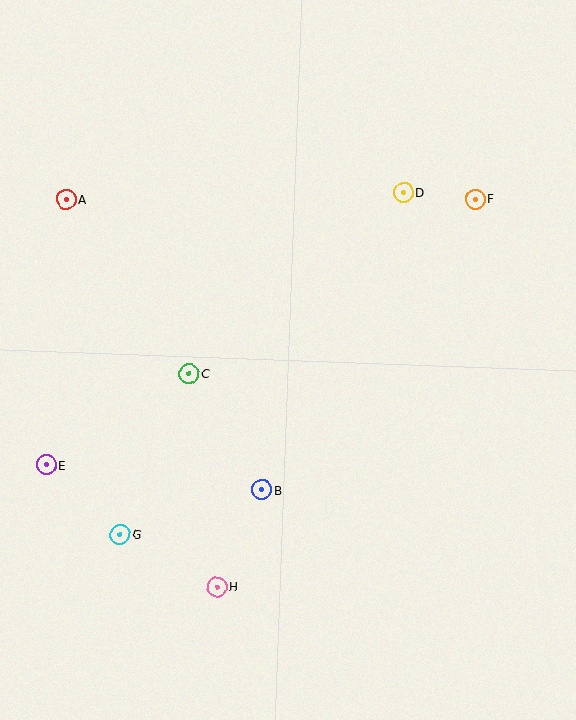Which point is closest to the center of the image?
Point C at (189, 374) is closest to the center.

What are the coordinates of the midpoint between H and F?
The midpoint between H and F is at (346, 393).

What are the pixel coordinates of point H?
Point H is at (217, 587).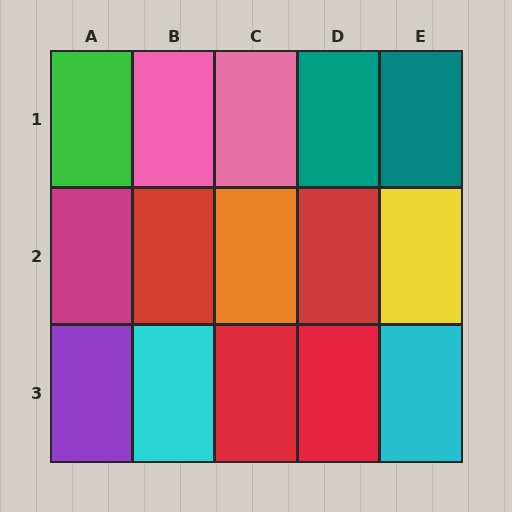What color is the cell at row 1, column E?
Teal.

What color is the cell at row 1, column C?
Pink.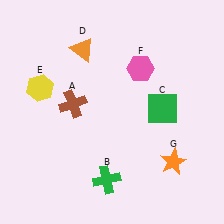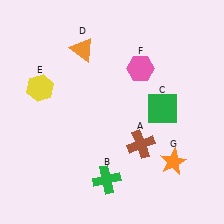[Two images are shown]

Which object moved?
The brown cross (A) moved right.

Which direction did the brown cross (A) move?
The brown cross (A) moved right.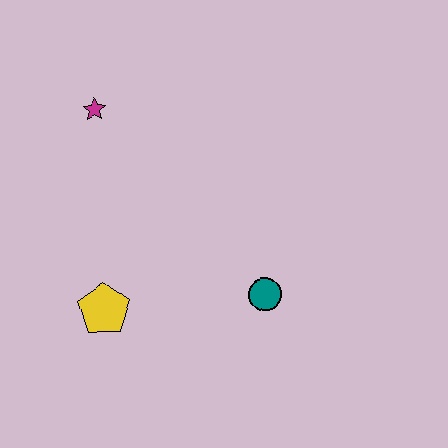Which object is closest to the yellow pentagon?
The teal circle is closest to the yellow pentagon.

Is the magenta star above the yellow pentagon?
Yes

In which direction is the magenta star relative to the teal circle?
The magenta star is above the teal circle.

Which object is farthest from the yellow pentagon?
The magenta star is farthest from the yellow pentagon.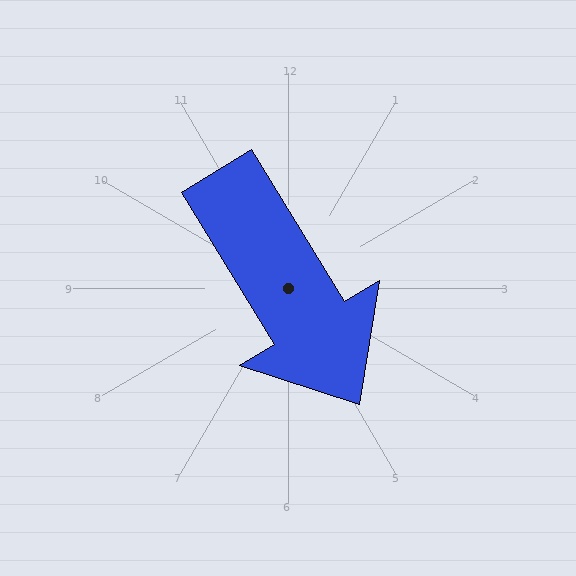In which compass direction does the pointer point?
Southeast.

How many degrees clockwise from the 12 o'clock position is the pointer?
Approximately 149 degrees.